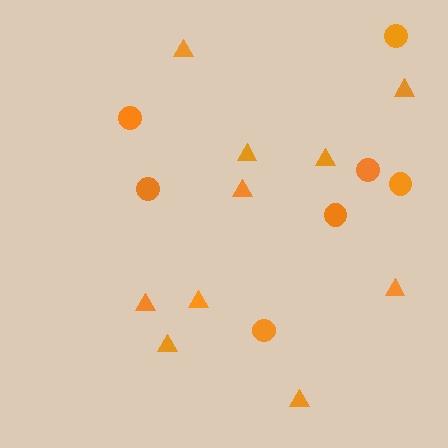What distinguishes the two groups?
There are 2 groups: one group of circles (7) and one group of triangles (10).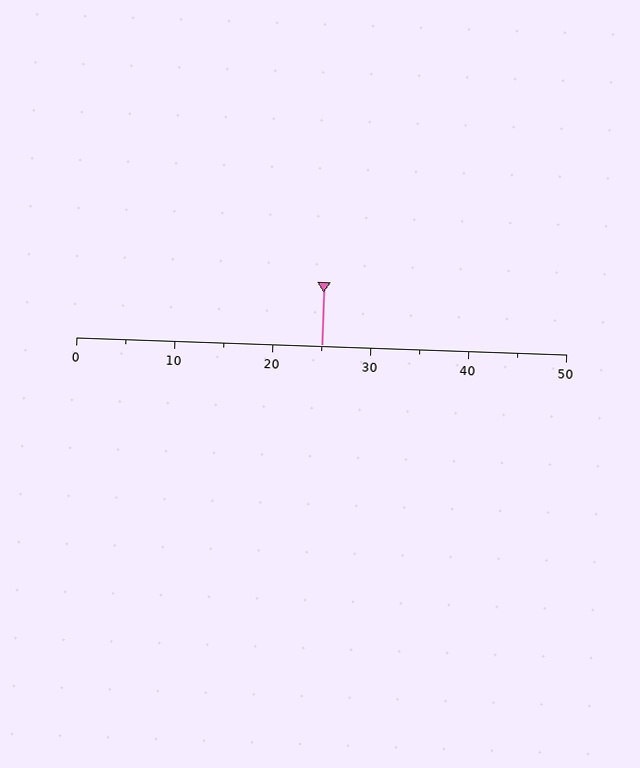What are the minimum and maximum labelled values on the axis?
The axis runs from 0 to 50.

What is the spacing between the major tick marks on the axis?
The major ticks are spaced 10 apart.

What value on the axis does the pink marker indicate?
The marker indicates approximately 25.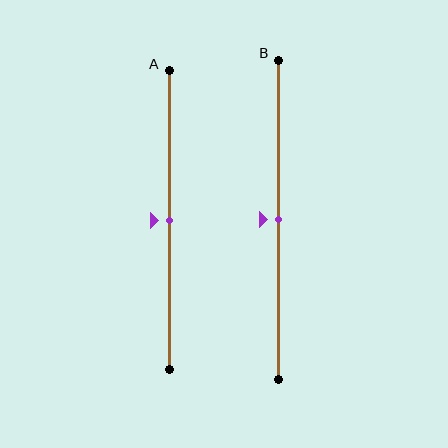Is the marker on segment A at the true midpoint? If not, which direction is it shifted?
Yes, the marker on segment A is at the true midpoint.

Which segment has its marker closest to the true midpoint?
Segment A has its marker closest to the true midpoint.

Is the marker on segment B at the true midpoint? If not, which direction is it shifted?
Yes, the marker on segment B is at the true midpoint.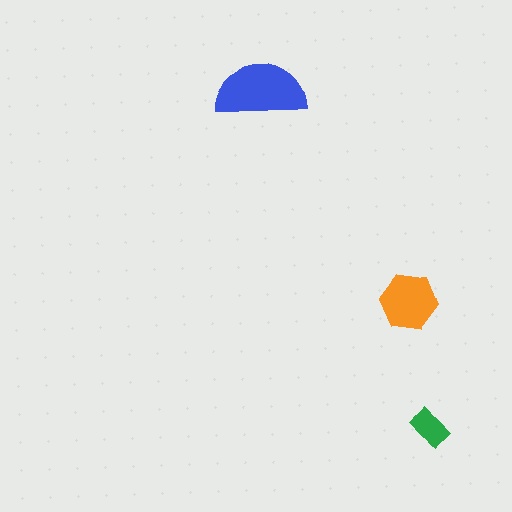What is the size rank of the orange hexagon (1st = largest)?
2nd.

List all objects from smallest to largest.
The green rectangle, the orange hexagon, the blue semicircle.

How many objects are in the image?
There are 3 objects in the image.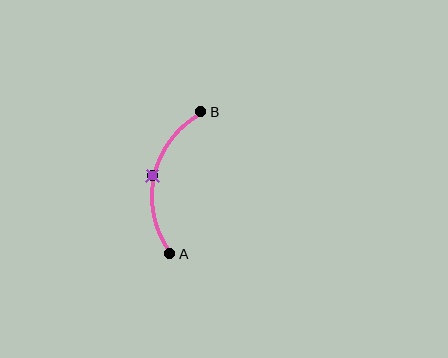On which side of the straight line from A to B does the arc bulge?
The arc bulges to the left of the straight line connecting A and B.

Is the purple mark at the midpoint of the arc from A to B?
Yes. The purple mark lies on the arc at equal arc-length from both A and B — it is the arc midpoint.